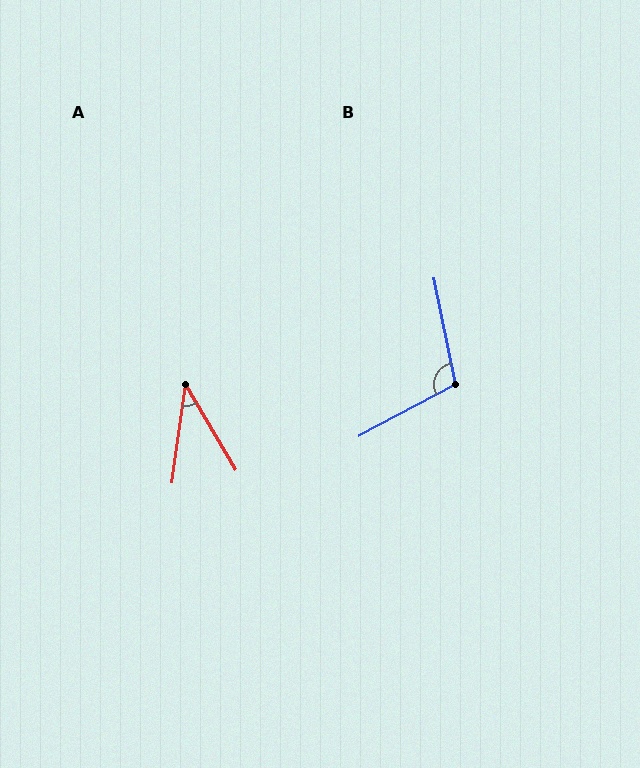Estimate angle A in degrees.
Approximately 39 degrees.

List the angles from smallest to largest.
A (39°), B (107°).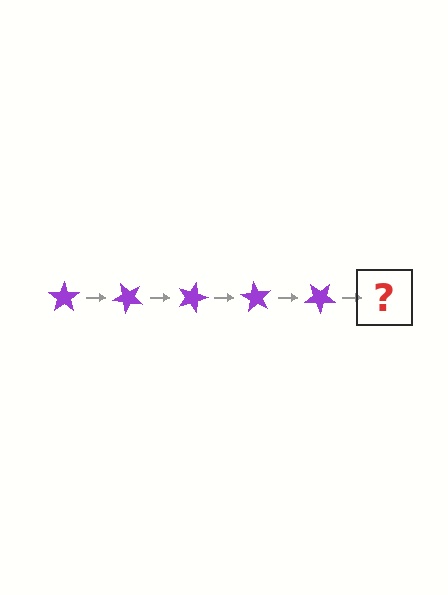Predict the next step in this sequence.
The next step is a purple star rotated 225 degrees.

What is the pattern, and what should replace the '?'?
The pattern is that the star rotates 45 degrees each step. The '?' should be a purple star rotated 225 degrees.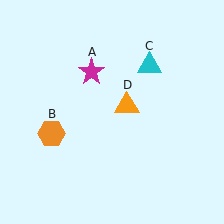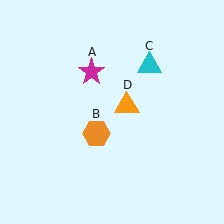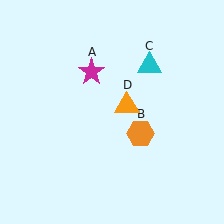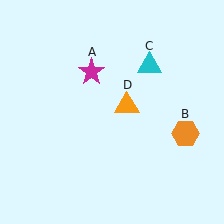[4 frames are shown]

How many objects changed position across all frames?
1 object changed position: orange hexagon (object B).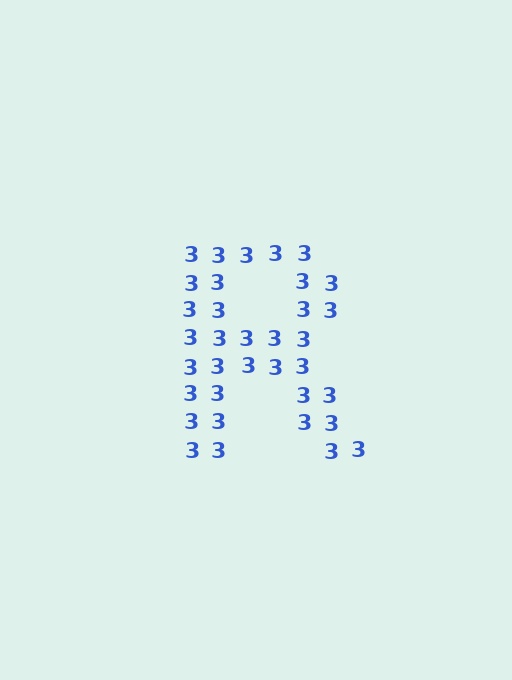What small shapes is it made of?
It is made of small digit 3's.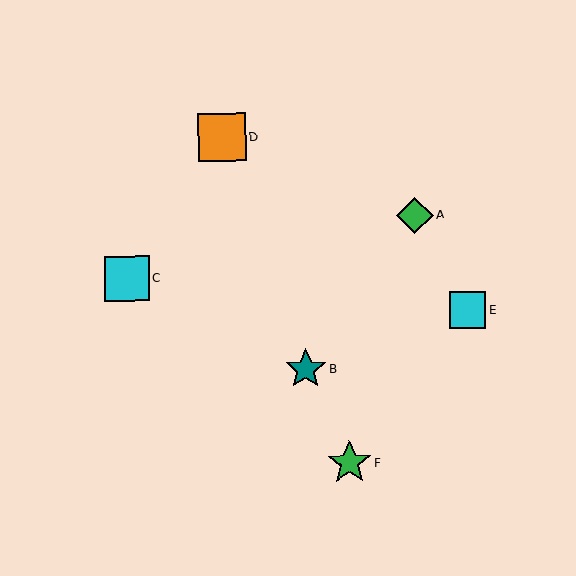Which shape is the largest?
The orange square (labeled D) is the largest.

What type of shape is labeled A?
Shape A is a green diamond.